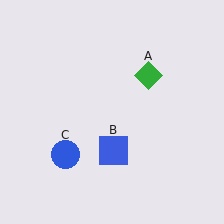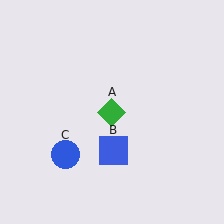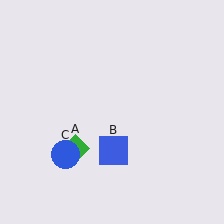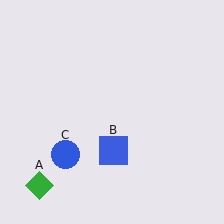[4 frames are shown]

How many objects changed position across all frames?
1 object changed position: green diamond (object A).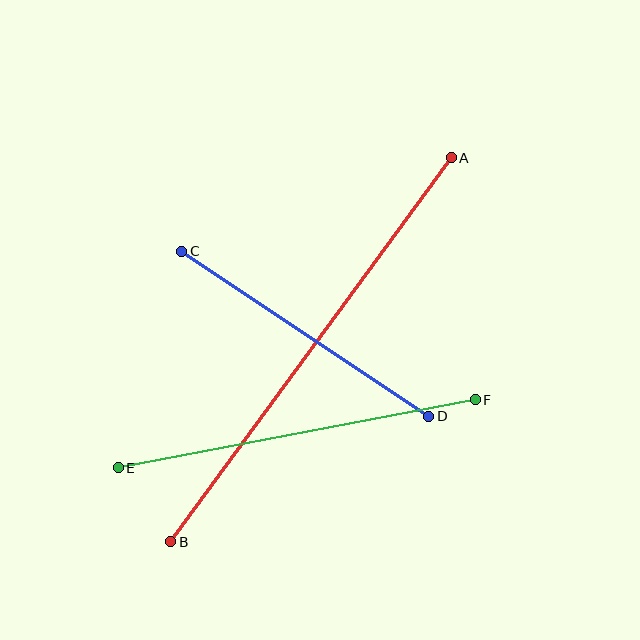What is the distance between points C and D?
The distance is approximately 297 pixels.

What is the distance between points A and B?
The distance is approximately 475 pixels.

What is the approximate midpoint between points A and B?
The midpoint is at approximately (311, 350) pixels.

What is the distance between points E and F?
The distance is approximately 363 pixels.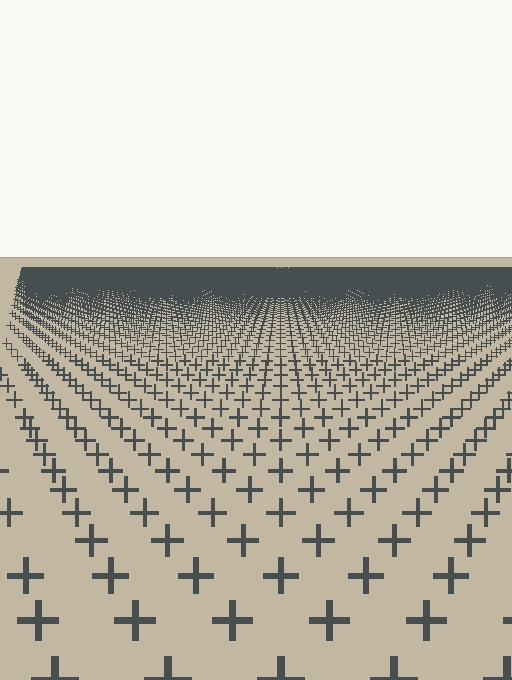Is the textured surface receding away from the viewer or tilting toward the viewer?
The surface is receding away from the viewer. Texture elements get smaller and denser toward the top.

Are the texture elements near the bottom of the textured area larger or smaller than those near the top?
Larger. Near the bottom, elements are closer to the viewer and appear at a bigger on-screen size.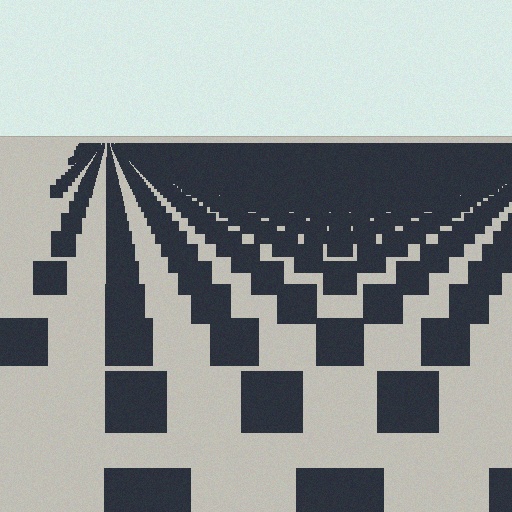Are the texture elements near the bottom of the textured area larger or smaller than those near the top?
Larger. Near the bottom, elements are closer to the viewer and appear at a bigger on-screen size.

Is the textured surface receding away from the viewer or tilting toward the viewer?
The surface is receding away from the viewer. Texture elements get smaller and denser toward the top.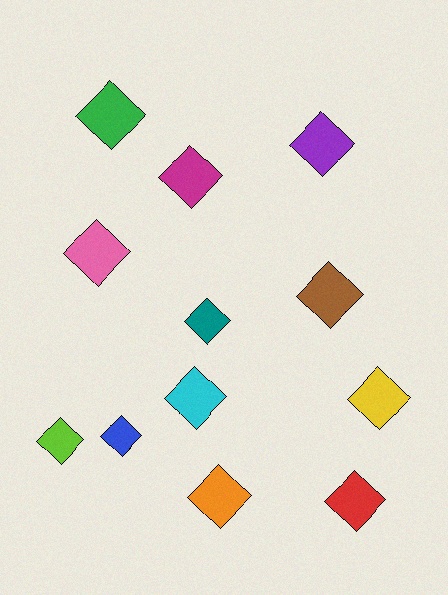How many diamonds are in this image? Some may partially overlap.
There are 12 diamonds.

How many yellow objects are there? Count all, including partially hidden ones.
There is 1 yellow object.